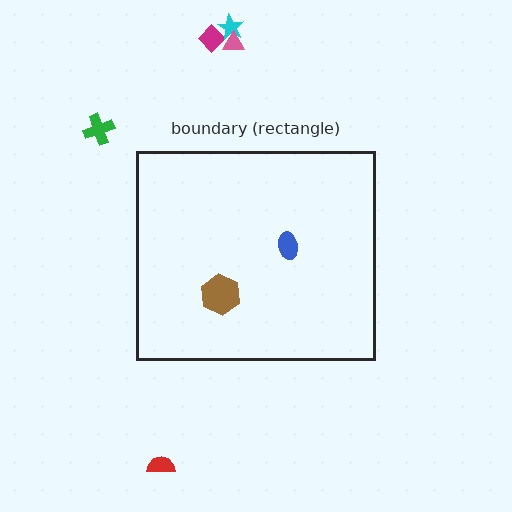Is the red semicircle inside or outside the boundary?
Outside.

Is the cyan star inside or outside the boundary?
Outside.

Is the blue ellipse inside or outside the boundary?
Inside.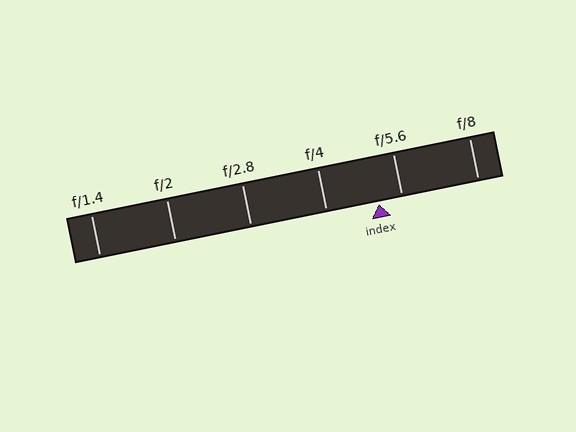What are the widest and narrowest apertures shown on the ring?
The widest aperture shown is f/1.4 and the narrowest is f/8.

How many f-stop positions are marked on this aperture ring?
There are 6 f-stop positions marked.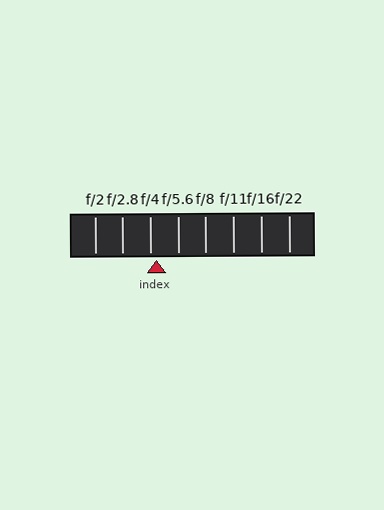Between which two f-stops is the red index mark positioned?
The index mark is between f/4 and f/5.6.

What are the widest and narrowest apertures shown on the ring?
The widest aperture shown is f/2 and the narrowest is f/22.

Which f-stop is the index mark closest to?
The index mark is closest to f/4.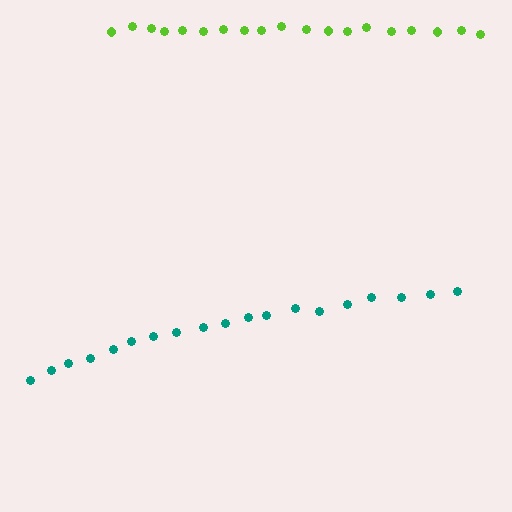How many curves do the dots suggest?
There are 2 distinct paths.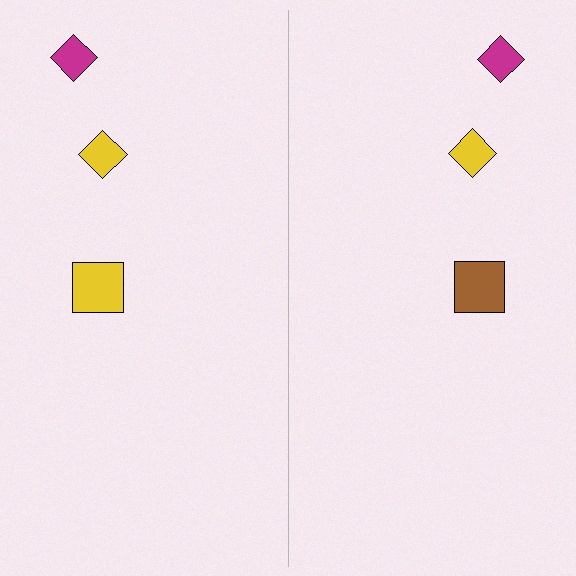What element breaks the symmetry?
The brown square on the right side breaks the symmetry — its mirror counterpart is yellow.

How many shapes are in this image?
There are 6 shapes in this image.